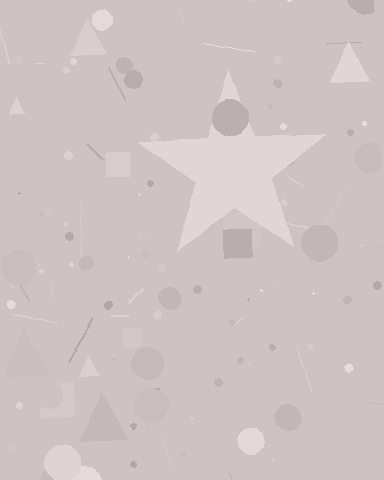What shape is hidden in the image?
A star is hidden in the image.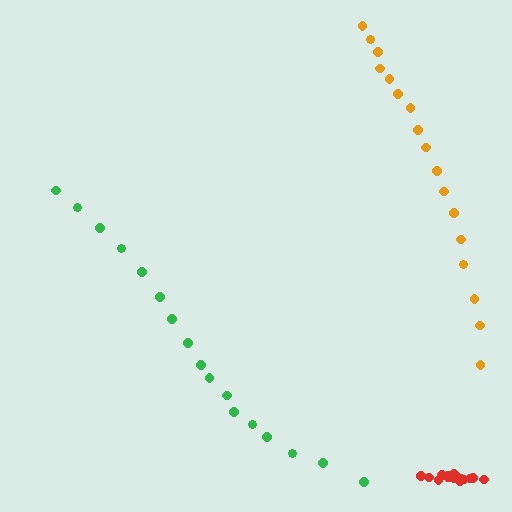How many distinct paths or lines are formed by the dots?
There are 3 distinct paths.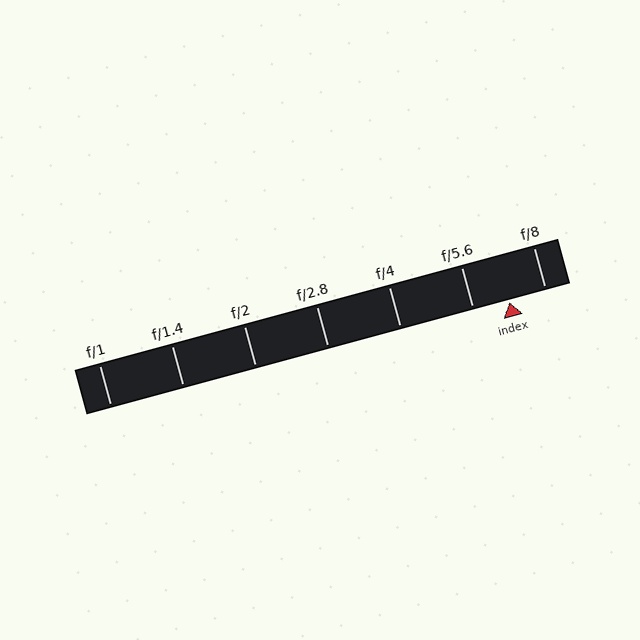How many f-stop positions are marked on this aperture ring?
There are 7 f-stop positions marked.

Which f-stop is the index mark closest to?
The index mark is closest to f/5.6.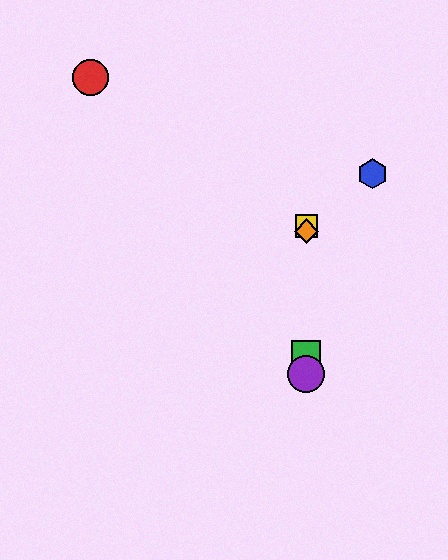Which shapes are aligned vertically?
The green square, the yellow square, the purple circle, the orange diamond are aligned vertically.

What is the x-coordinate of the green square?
The green square is at x≈306.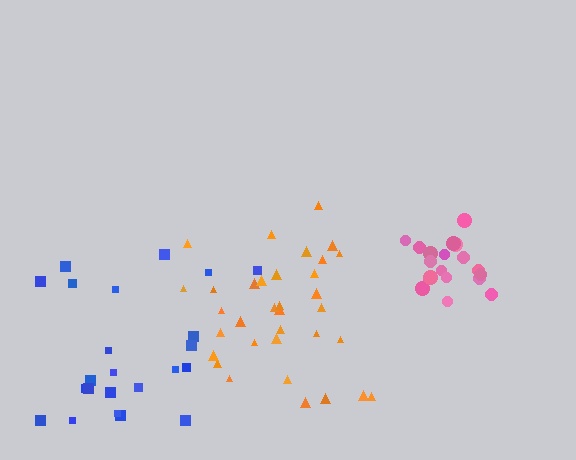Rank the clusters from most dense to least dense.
pink, orange, blue.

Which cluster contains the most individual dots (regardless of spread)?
Orange (34).